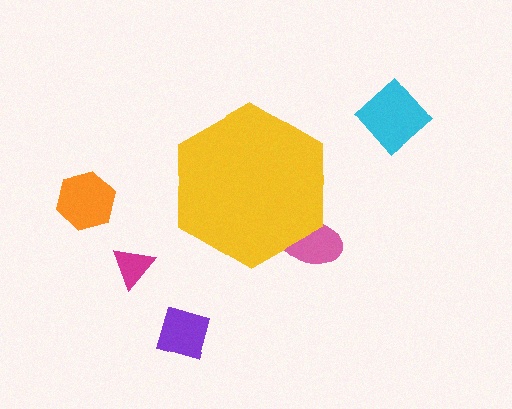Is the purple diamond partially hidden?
No, the purple diamond is fully visible.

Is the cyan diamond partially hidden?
No, the cyan diamond is fully visible.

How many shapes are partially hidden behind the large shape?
1 shape is partially hidden.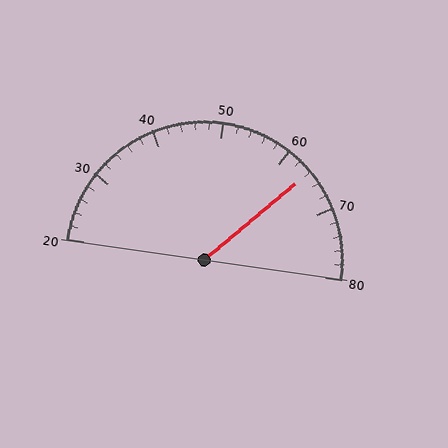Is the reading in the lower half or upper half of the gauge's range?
The reading is in the upper half of the range (20 to 80).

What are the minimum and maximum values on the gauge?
The gauge ranges from 20 to 80.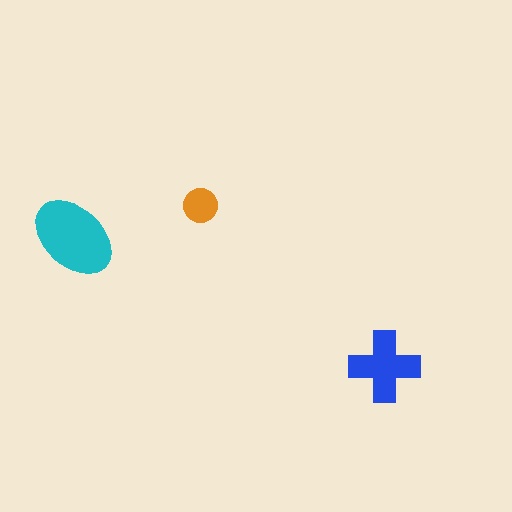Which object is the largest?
The cyan ellipse.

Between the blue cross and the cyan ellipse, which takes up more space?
The cyan ellipse.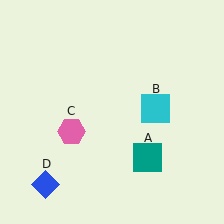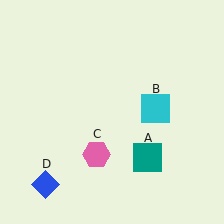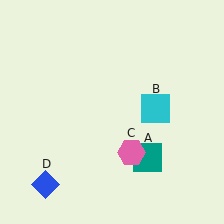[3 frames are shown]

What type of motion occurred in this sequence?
The pink hexagon (object C) rotated counterclockwise around the center of the scene.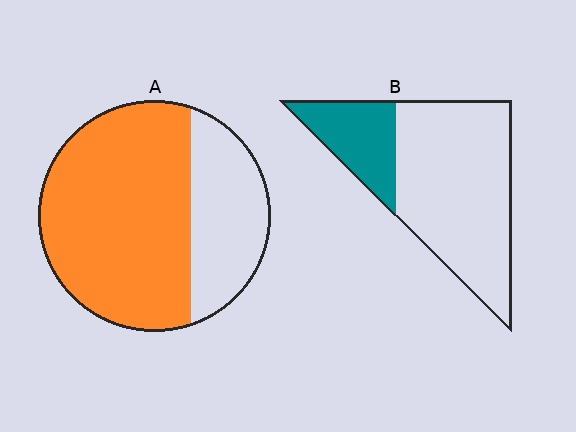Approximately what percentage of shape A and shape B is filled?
A is approximately 70% and B is approximately 25%.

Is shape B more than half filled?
No.